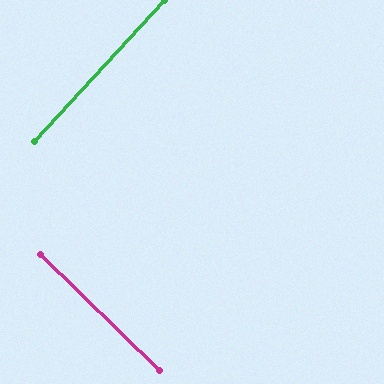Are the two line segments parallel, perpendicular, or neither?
Perpendicular — they meet at approximately 88°.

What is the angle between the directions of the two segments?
Approximately 88 degrees.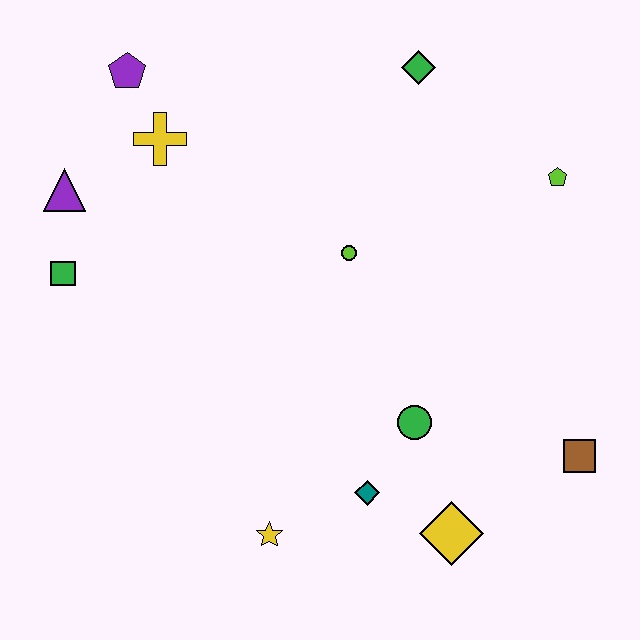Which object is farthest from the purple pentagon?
The brown square is farthest from the purple pentagon.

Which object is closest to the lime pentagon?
The green diamond is closest to the lime pentagon.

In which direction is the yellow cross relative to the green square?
The yellow cross is above the green square.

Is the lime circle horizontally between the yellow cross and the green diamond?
Yes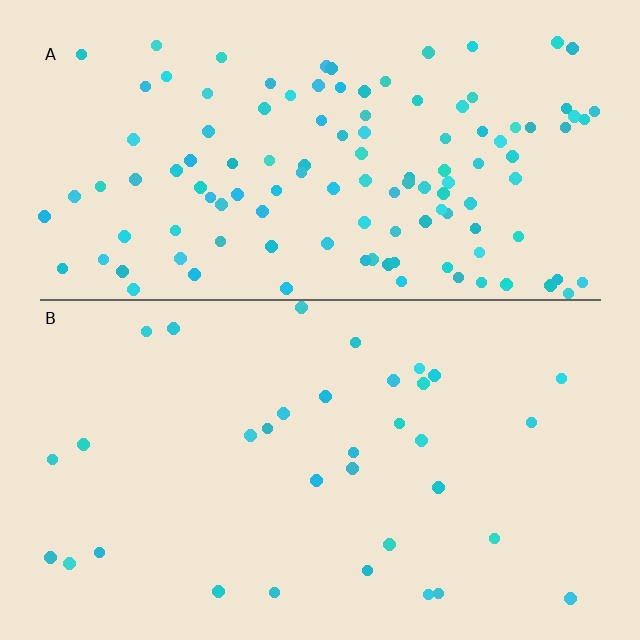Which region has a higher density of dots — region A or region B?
A (the top).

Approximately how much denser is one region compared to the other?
Approximately 3.6× — region A over region B.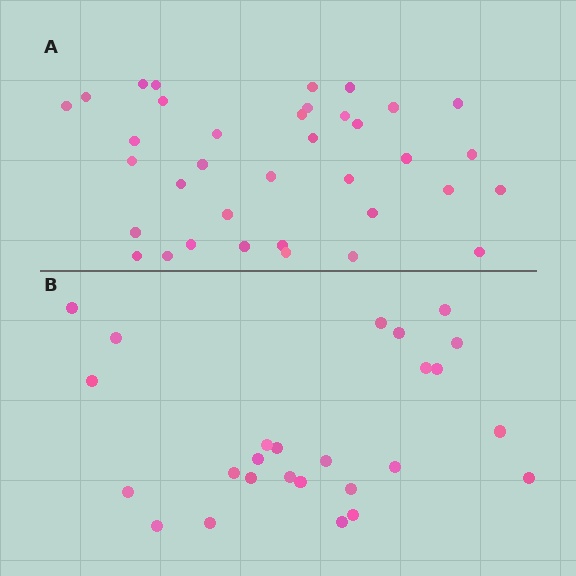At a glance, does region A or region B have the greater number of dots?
Region A (the top region) has more dots.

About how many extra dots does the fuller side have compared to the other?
Region A has roughly 10 or so more dots than region B.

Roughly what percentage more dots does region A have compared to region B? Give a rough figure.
About 40% more.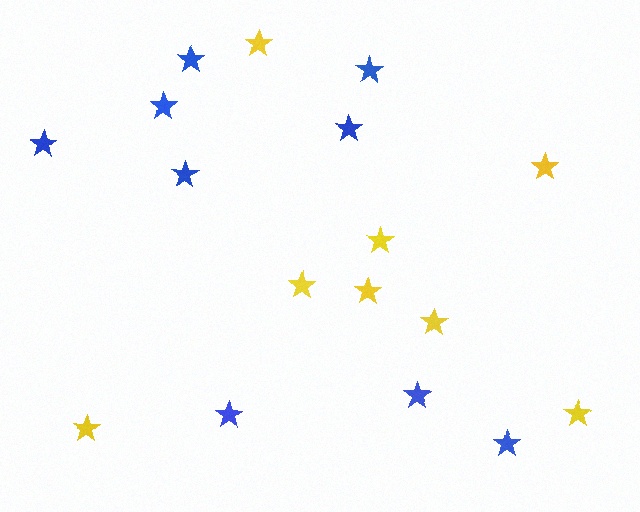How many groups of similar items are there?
There are 2 groups: one group of blue stars (9) and one group of yellow stars (8).